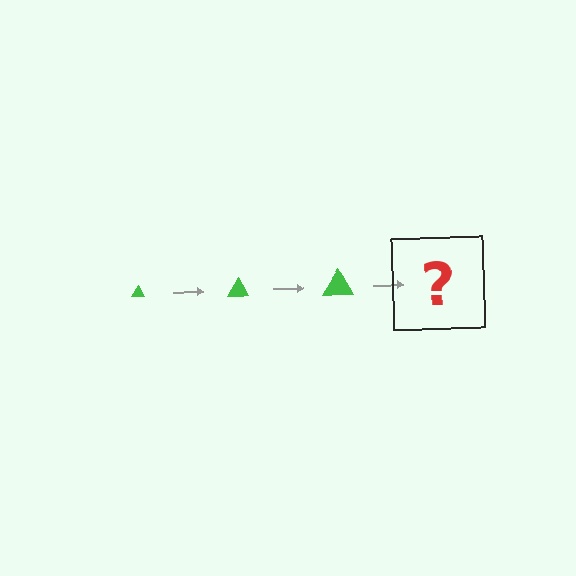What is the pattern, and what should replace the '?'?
The pattern is that the triangle gets progressively larger each step. The '?' should be a green triangle, larger than the previous one.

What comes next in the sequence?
The next element should be a green triangle, larger than the previous one.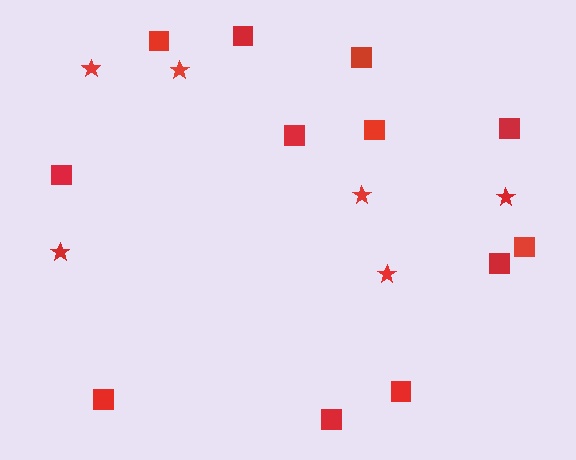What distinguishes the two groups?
There are 2 groups: one group of stars (6) and one group of squares (12).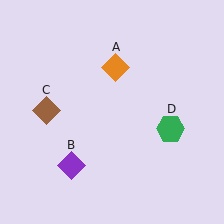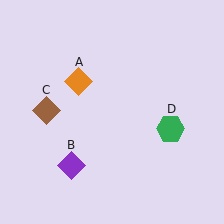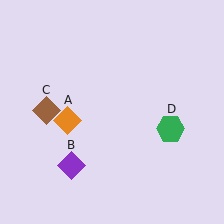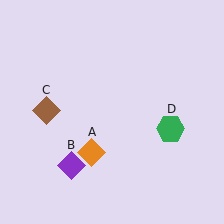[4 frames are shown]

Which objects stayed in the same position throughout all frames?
Purple diamond (object B) and brown diamond (object C) and green hexagon (object D) remained stationary.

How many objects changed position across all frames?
1 object changed position: orange diamond (object A).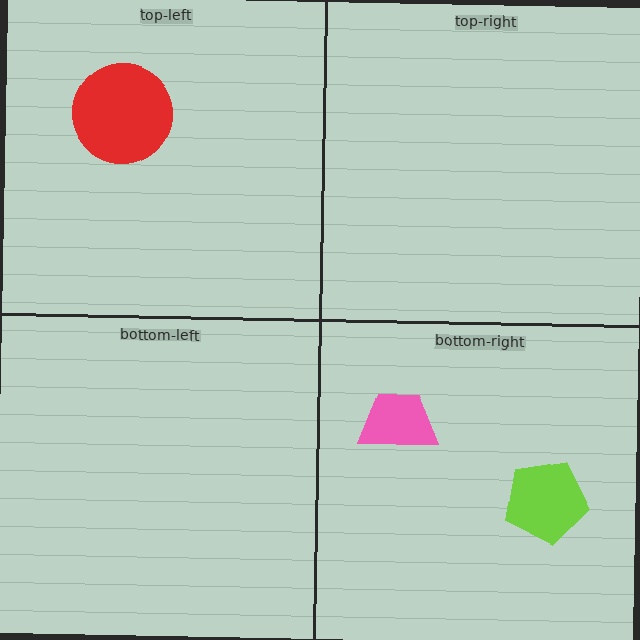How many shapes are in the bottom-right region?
2.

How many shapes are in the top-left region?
1.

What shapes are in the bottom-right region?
The lime pentagon, the pink trapezoid.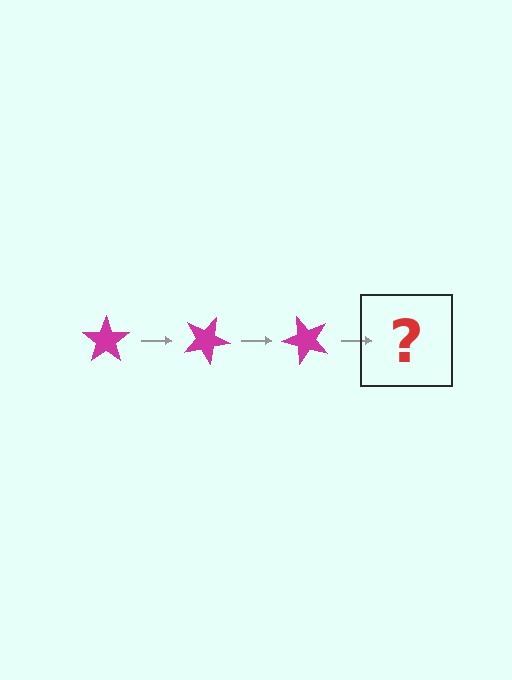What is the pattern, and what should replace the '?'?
The pattern is that the star rotates 25 degrees each step. The '?' should be a magenta star rotated 75 degrees.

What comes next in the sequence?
The next element should be a magenta star rotated 75 degrees.